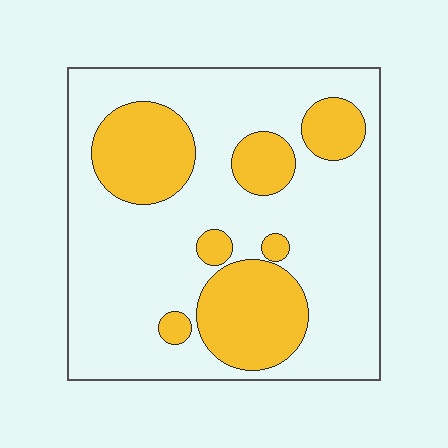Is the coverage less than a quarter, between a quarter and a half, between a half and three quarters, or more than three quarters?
Between a quarter and a half.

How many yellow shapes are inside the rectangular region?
7.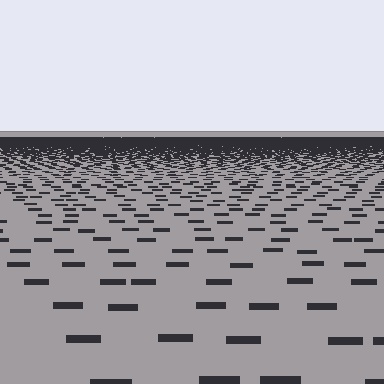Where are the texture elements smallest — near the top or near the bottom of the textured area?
Near the top.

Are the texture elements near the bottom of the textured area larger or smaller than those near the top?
Larger. Near the bottom, elements are closer to the viewer and appear at a bigger on-screen size.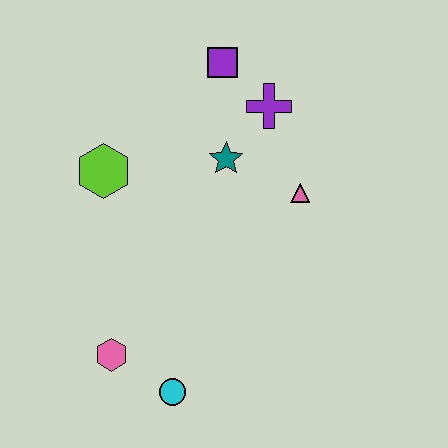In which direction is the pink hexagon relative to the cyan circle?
The pink hexagon is to the left of the cyan circle.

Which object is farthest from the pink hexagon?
The purple square is farthest from the pink hexagon.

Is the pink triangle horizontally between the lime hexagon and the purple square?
No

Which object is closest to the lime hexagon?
The teal star is closest to the lime hexagon.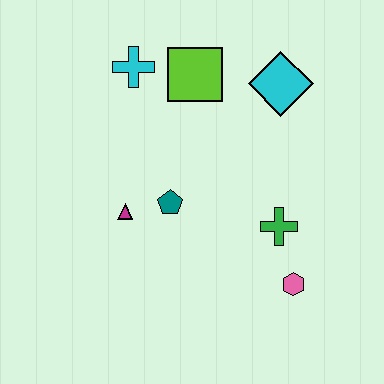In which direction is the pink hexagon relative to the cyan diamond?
The pink hexagon is below the cyan diamond.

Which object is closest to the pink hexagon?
The green cross is closest to the pink hexagon.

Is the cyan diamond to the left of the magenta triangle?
No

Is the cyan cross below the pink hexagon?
No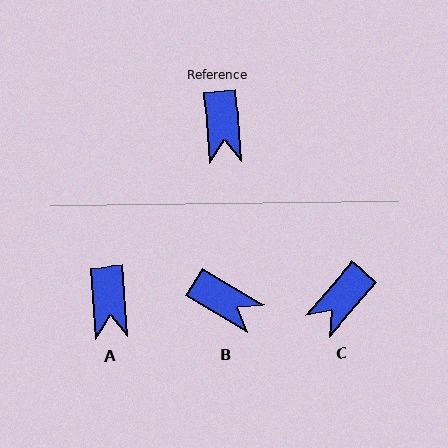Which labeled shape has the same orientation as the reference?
A.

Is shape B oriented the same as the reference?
No, it is off by about 54 degrees.